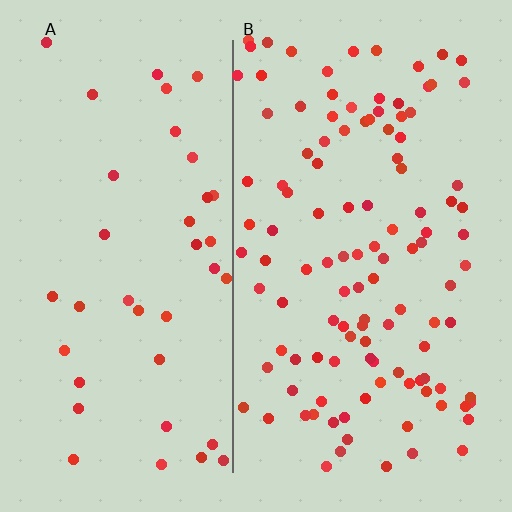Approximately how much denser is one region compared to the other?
Approximately 2.9× — region B over region A.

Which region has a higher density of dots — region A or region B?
B (the right).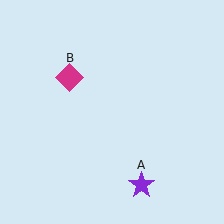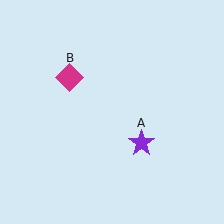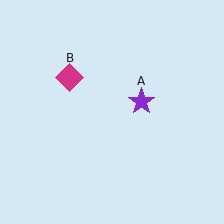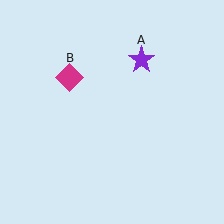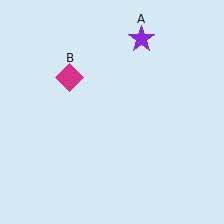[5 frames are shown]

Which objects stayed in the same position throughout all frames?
Magenta diamond (object B) remained stationary.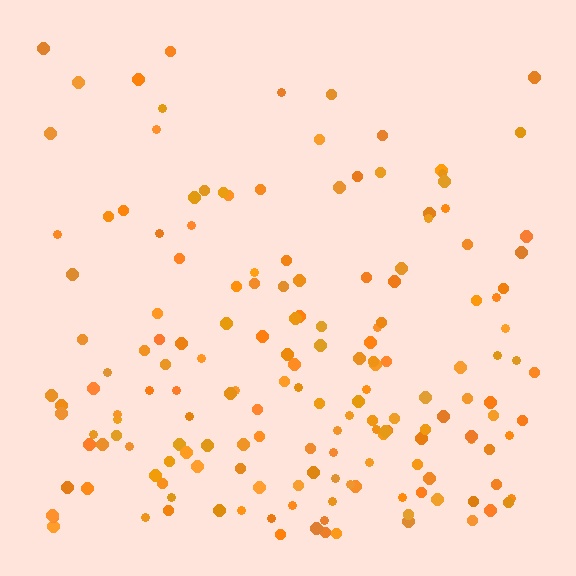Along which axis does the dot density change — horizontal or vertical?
Vertical.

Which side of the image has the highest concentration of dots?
The bottom.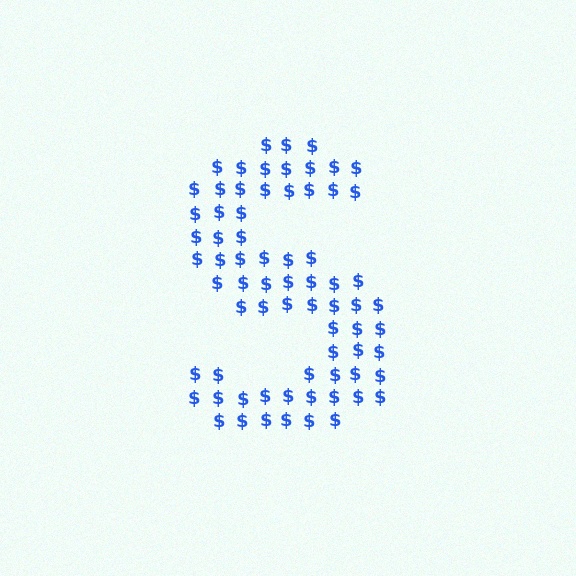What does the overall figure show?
The overall figure shows the letter S.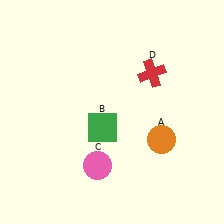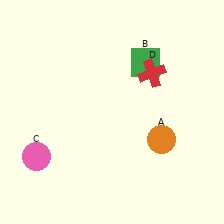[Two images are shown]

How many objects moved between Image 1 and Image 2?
2 objects moved between the two images.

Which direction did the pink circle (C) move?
The pink circle (C) moved left.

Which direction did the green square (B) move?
The green square (B) moved up.